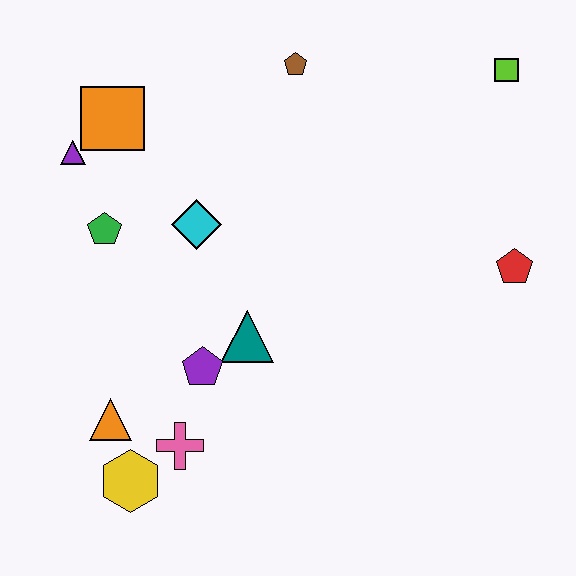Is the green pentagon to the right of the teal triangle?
No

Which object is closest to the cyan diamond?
The green pentagon is closest to the cyan diamond.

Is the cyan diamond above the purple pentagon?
Yes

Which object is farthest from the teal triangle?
The lime square is farthest from the teal triangle.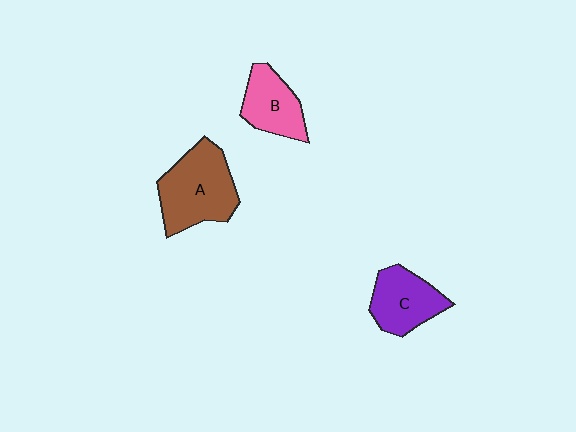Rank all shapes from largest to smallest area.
From largest to smallest: A (brown), C (purple), B (pink).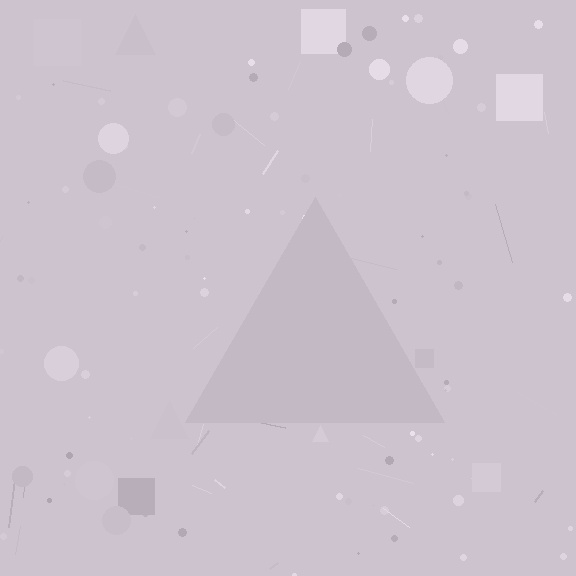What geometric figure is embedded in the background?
A triangle is embedded in the background.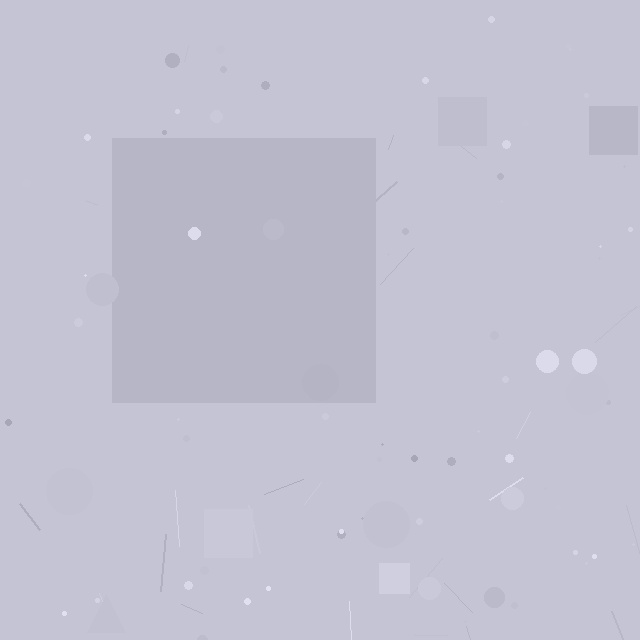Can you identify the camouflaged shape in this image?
The camouflaged shape is a square.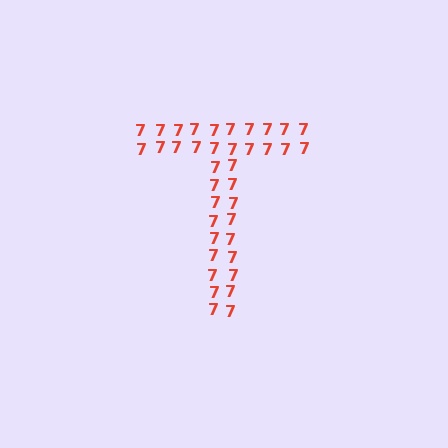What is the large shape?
The large shape is the letter T.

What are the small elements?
The small elements are digit 7's.